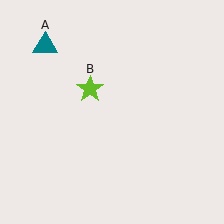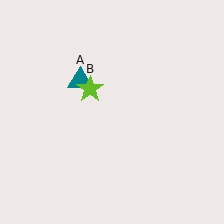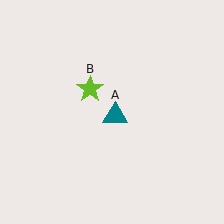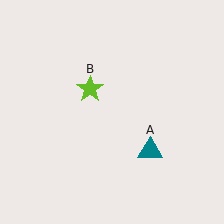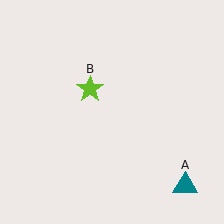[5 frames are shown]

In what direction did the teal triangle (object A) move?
The teal triangle (object A) moved down and to the right.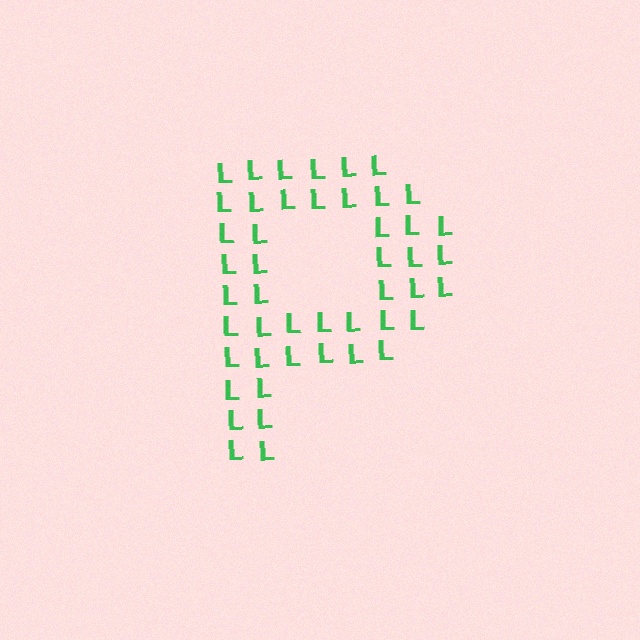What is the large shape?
The large shape is the letter P.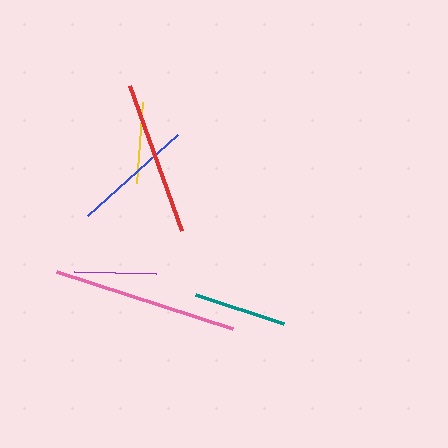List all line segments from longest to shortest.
From longest to shortest: pink, red, blue, teal, purple, yellow.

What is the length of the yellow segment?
The yellow segment is approximately 81 pixels long.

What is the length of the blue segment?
The blue segment is approximately 121 pixels long.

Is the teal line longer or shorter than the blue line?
The blue line is longer than the teal line.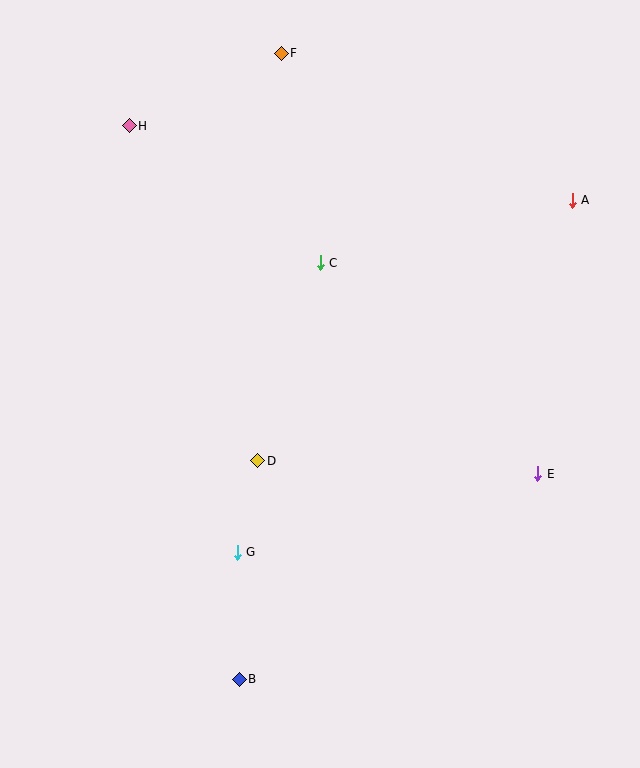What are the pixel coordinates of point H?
Point H is at (129, 126).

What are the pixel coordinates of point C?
Point C is at (320, 263).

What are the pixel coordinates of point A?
Point A is at (572, 200).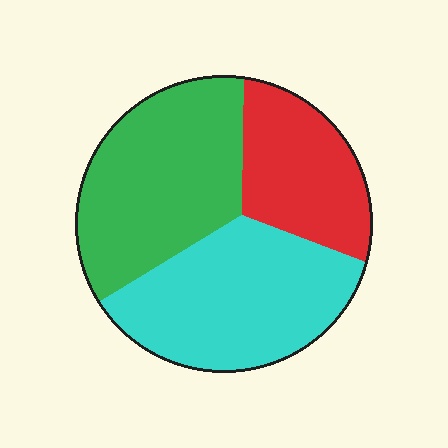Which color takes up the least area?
Red, at roughly 25%.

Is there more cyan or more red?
Cyan.